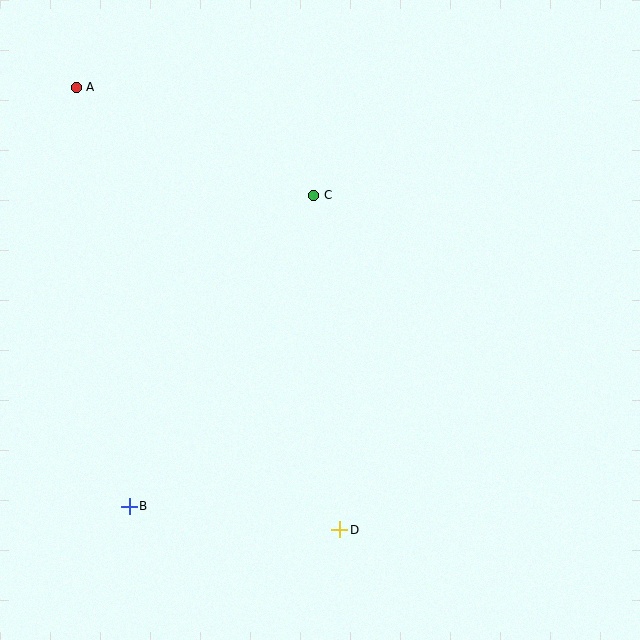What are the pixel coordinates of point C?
Point C is at (314, 195).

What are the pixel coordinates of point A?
Point A is at (76, 87).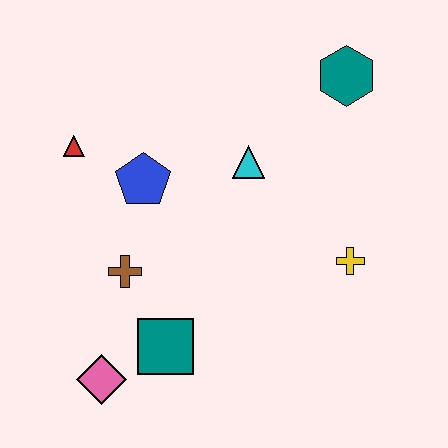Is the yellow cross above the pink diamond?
Yes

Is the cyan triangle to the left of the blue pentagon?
No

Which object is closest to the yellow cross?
The cyan triangle is closest to the yellow cross.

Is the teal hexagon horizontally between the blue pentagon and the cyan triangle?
No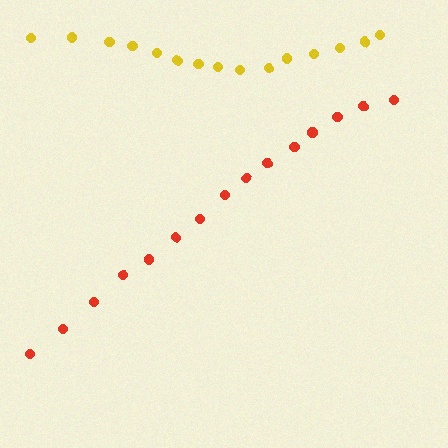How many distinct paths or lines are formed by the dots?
There are 2 distinct paths.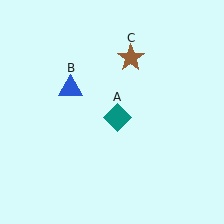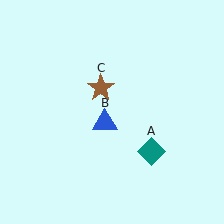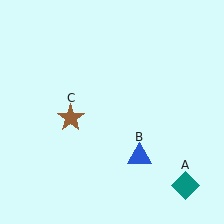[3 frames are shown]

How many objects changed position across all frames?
3 objects changed position: teal diamond (object A), blue triangle (object B), brown star (object C).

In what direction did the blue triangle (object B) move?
The blue triangle (object B) moved down and to the right.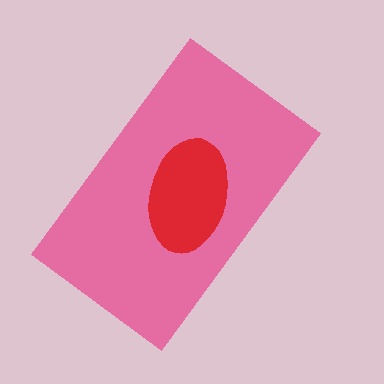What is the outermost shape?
The pink rectangle.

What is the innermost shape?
The red ellipse.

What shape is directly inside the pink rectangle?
The red ellipse.